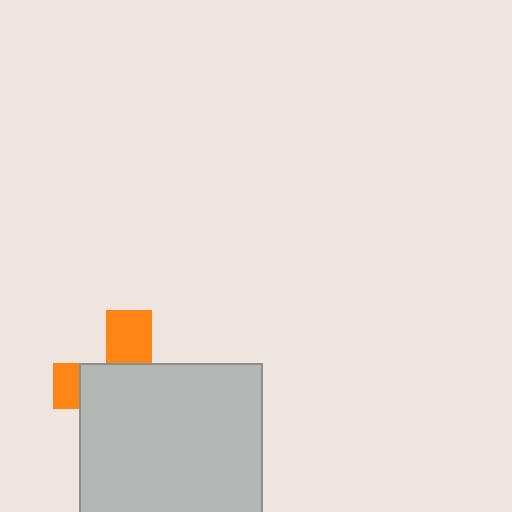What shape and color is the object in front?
The object in front is a light gray rectangle.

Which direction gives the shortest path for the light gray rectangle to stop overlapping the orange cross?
Moving down gives the shortest separation.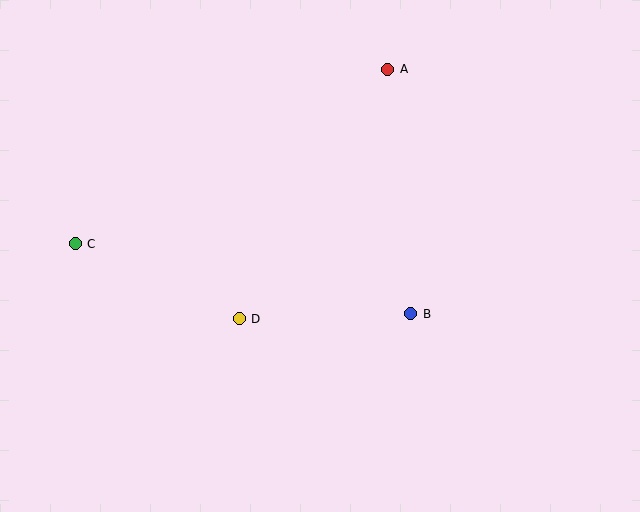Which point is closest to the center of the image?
Point D at (239, 319) is closest to the center.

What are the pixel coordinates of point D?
Point D is at (239, 319).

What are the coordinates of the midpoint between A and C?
The midpoint between A and C is at (231, 157).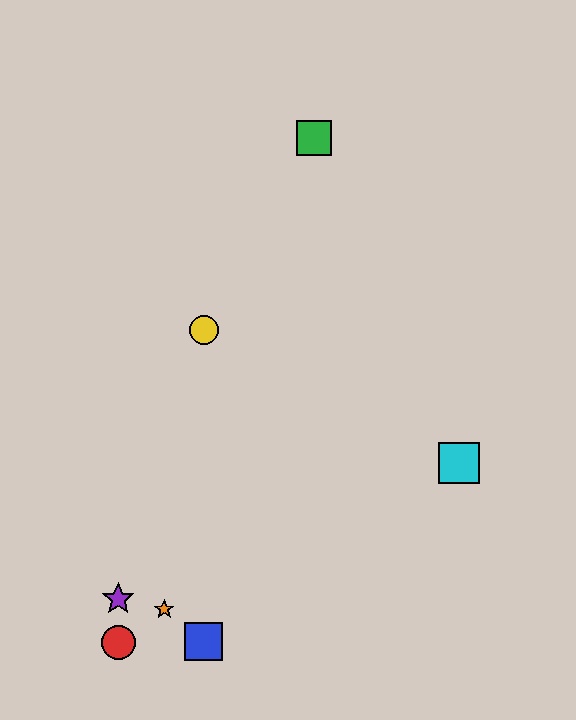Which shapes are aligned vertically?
The blue square, the yellow circle are aligned vertically.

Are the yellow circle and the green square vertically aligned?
No, the yellow circle is at x≈204 and the green square is at x≈314.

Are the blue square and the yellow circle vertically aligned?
Yes, both are at x≈204.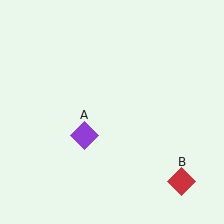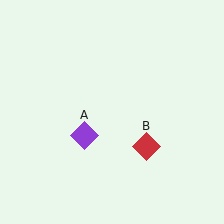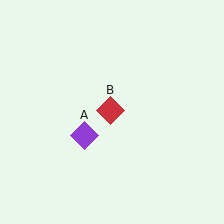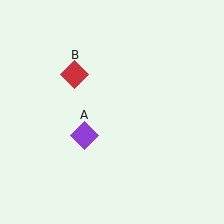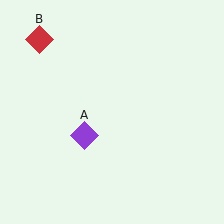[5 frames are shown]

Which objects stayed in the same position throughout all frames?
Purple diamond (object A) remained stationary.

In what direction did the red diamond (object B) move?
The red diamond (object B) moved up and to the left.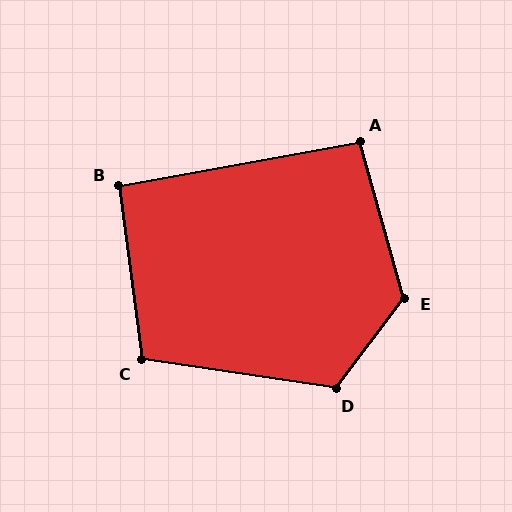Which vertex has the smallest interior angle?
B, at approximately 93 degrees.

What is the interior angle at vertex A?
Approximately 95 degrees (obtuse).